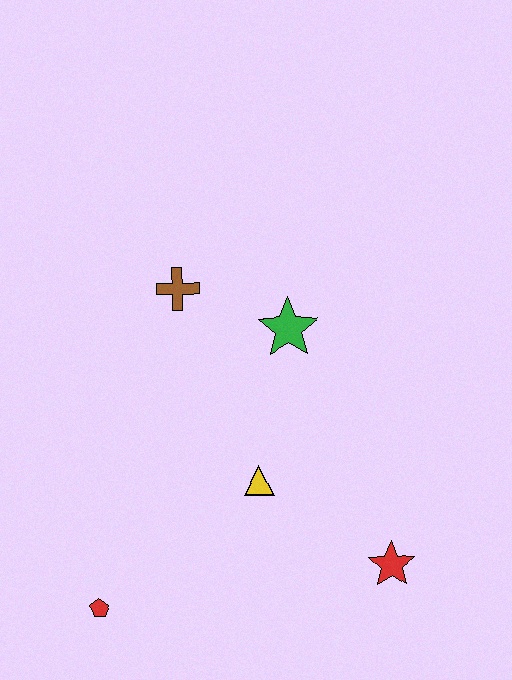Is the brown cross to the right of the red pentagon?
Yes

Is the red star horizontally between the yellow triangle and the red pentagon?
No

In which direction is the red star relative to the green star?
The red star is below the green star.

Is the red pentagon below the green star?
Yes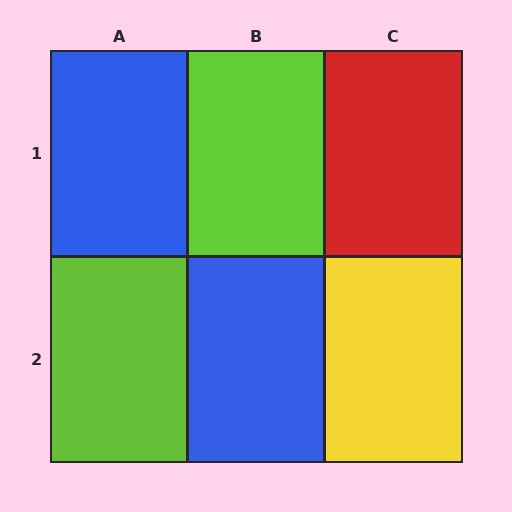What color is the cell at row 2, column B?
Blue.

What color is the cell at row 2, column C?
Yellow.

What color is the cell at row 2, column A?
Lime.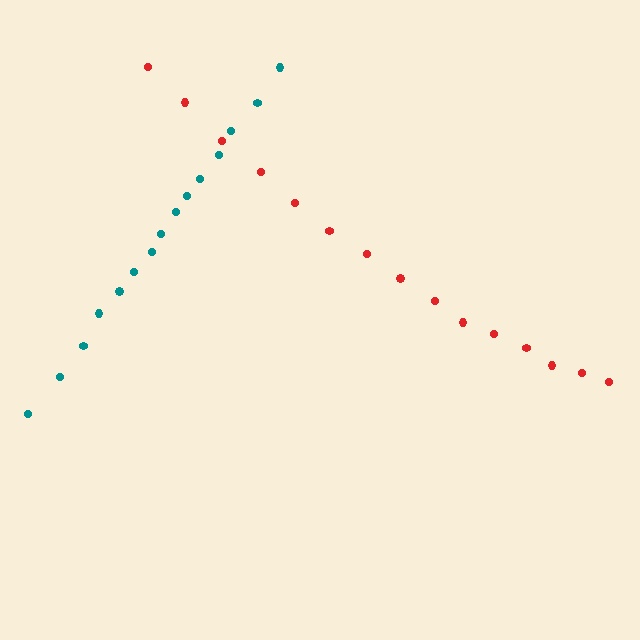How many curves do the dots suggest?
There are 2 distinct paths.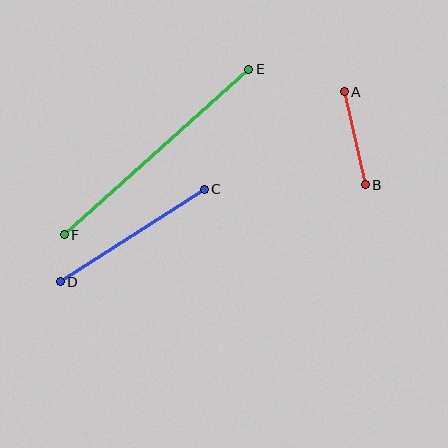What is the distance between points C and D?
The distance is approximately 171 pixels.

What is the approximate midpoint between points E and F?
The midpoint is at approximately (157, 152) pixels.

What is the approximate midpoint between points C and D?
The midpoint is at approximately (132, 236) pixels.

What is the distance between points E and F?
The distance is approximately 248 pixels.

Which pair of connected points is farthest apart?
Points E and F are farthest apart.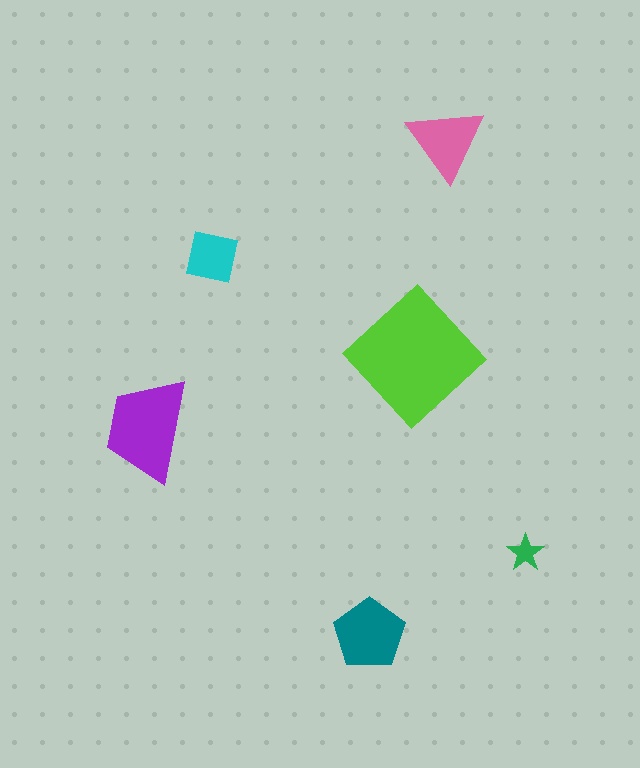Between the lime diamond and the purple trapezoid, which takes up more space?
The lime diamond.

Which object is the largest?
The lime diamond.